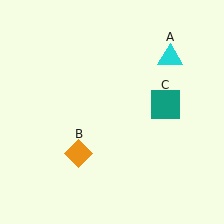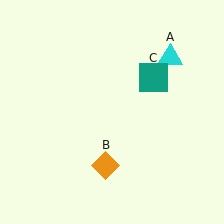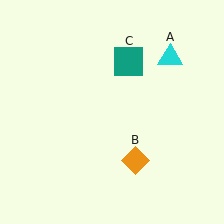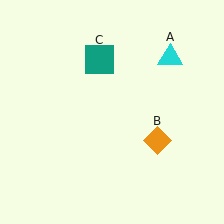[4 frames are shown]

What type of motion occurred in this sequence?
The orange diamond (object B), teal square (object C) rotated counterclockwise around the center of the scene.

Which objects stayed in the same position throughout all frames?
Cyan triangle (object A) remained stationary.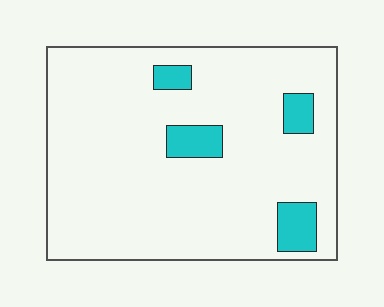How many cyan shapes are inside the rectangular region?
4.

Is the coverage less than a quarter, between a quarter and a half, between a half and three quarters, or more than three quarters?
Less than a quarter.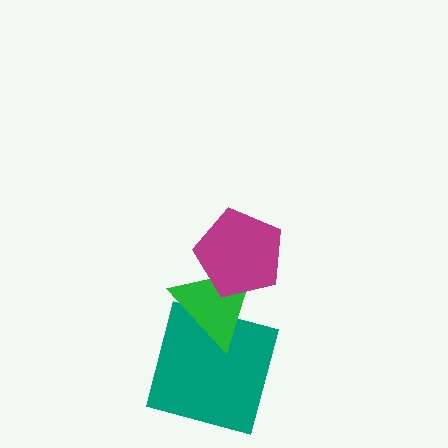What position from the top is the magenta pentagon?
The magenta pentagon is 1st from the top.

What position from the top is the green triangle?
The green triangle is 2nd from the top.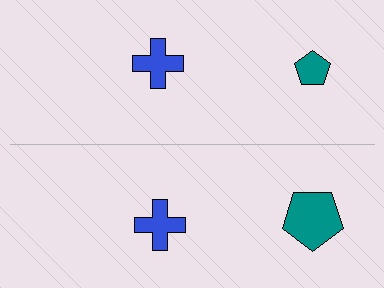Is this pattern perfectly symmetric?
No, the pattern is not perfectly symmetric. The teal pentagon on the bottom side has a different size than its mirror counterpart.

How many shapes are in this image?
There are 4 shapes in this image.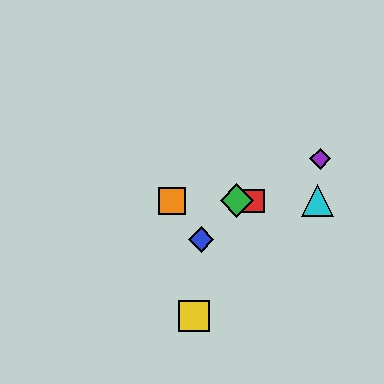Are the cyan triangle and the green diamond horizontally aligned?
Yes, both are at y≈201.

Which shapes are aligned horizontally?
The red square, the green diamond, the orange square, the cyan triangle are aligned horizontally.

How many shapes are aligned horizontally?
4 shapes (the red square, the green diamond, the orange square, the cyan triangle) are aligned horizontally.